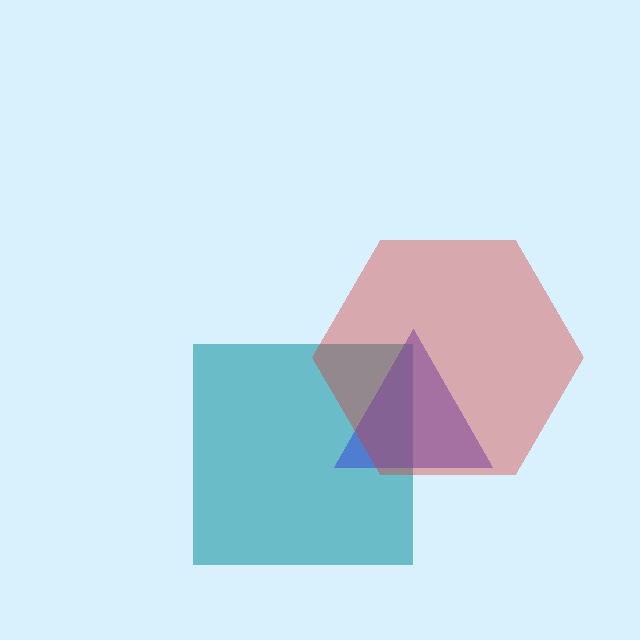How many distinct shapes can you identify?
There are 3 distinct shapes: a teal square, a blue triangle, a red hexagon.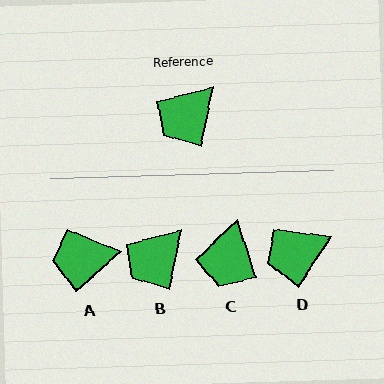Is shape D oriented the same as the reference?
No, it is off by about 21 degrees.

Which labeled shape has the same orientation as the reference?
B.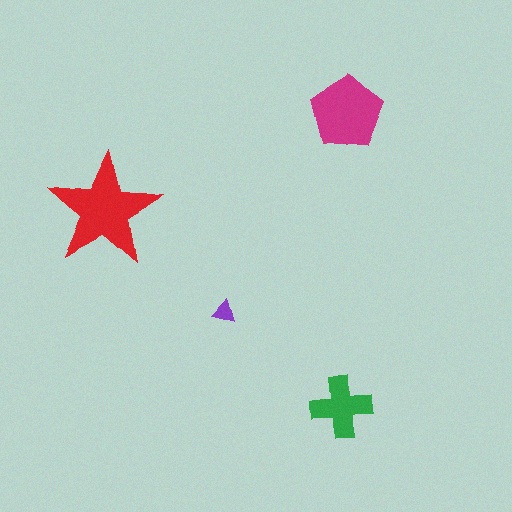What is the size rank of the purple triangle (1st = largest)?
4th.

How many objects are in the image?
There are 4 objects in the image.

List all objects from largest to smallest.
The red star, the magenta pentagon, the green cross, the purple triangle.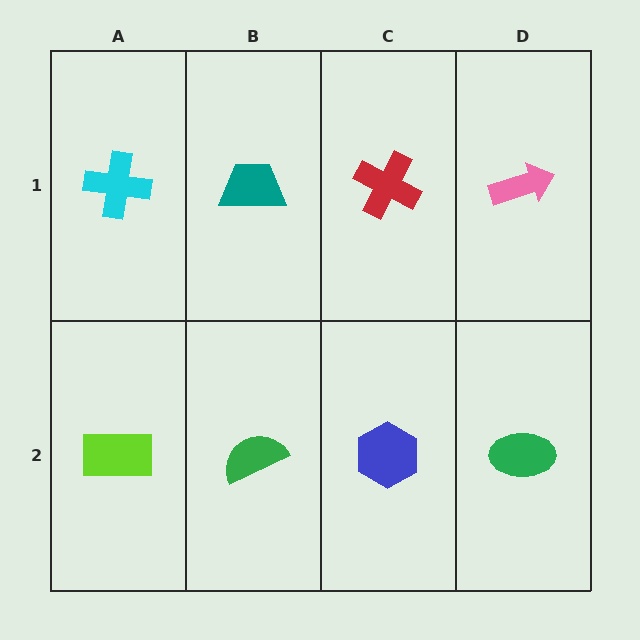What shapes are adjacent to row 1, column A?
A lime rectangle (row 2, column A), a teal trapezoid (row 1, column B).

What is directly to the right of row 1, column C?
A pink arrow.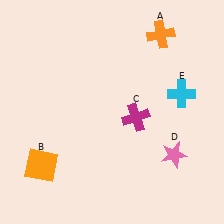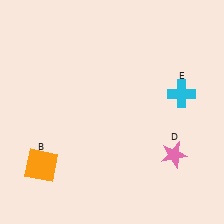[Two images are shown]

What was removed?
The orange cross (A), the magenta cross (C) were removed in Image 2.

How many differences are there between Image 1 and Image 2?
There are 2 differences between the two images.